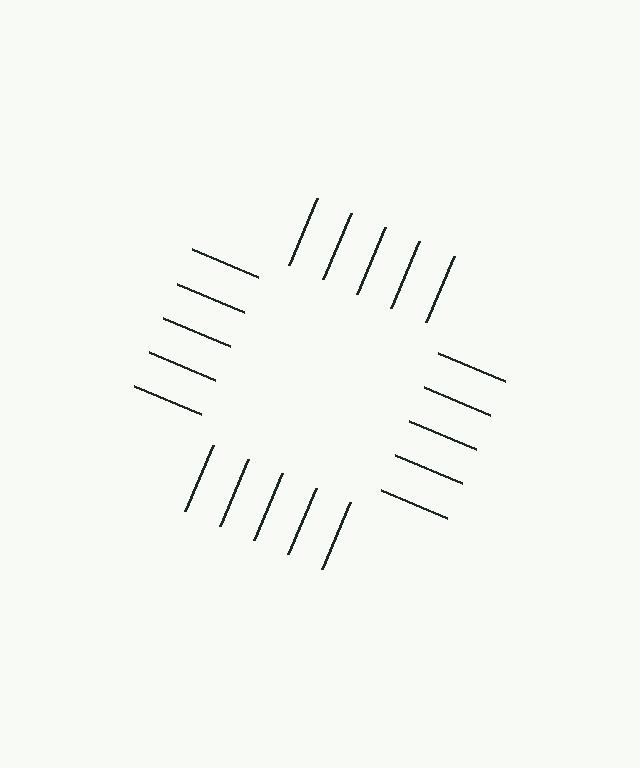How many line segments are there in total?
20 — 5 along each of the 4 edges.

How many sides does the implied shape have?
4 sides — the line-ends trace a square.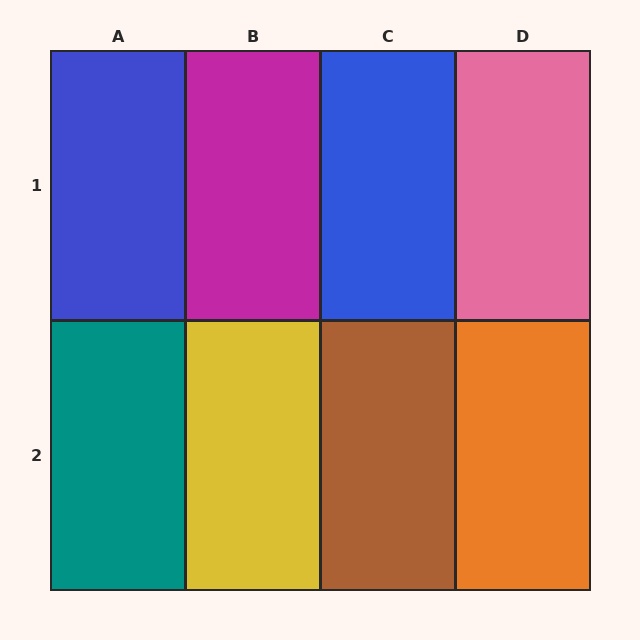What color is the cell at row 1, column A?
Blue.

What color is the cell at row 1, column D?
Pink.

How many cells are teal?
1 cell is teal.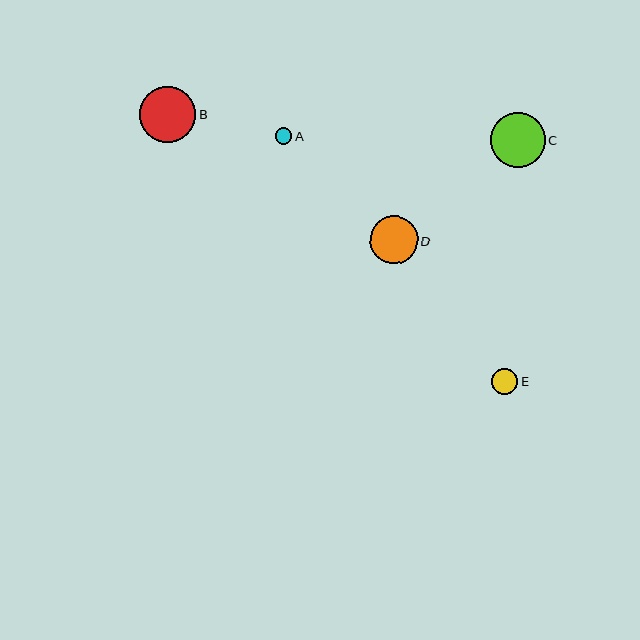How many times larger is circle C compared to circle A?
Circle C is approximately 3.3 times the size of circle A.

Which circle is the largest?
Circle B is the largest with a size of approximately 57 pixels.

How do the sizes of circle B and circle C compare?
Circle B and circle C are approximately the same size.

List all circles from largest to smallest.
From largest to smallest: B, C, D, E, A.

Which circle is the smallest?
Circle A is the smallest with a size of approximately 17 pixels.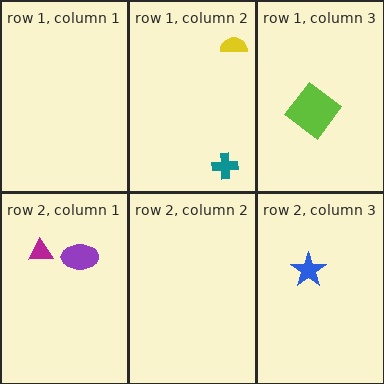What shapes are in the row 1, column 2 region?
The yellow semicircle, the teal cross.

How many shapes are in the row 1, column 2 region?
2.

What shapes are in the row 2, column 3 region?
The blue star.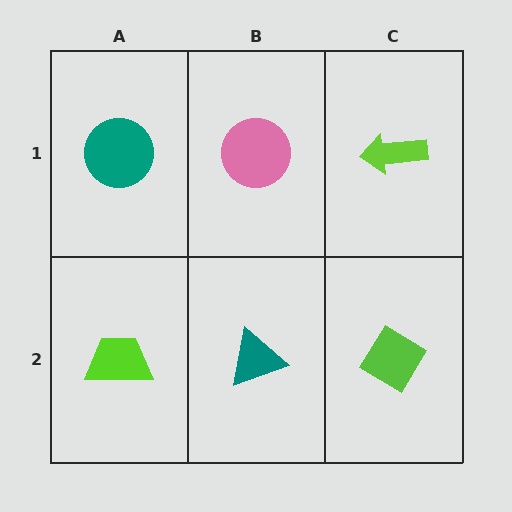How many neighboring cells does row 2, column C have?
2.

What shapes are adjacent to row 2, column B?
A pink circle (row 1, column B), a lime trapezoid (row 2, column A), a lime diamond (row 2, column C).